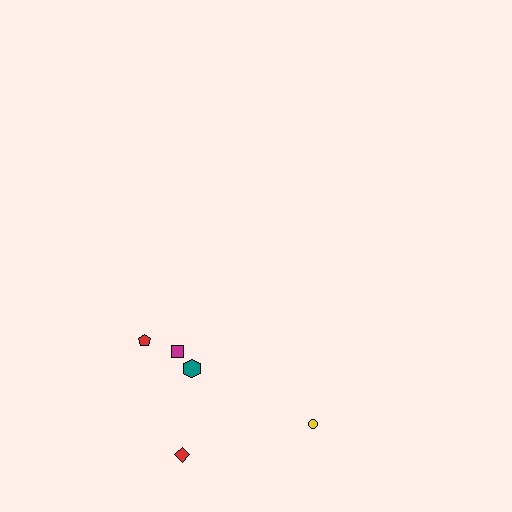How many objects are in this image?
There are 5 objects.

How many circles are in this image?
There is 1 circle.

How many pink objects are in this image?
There are no pink objects.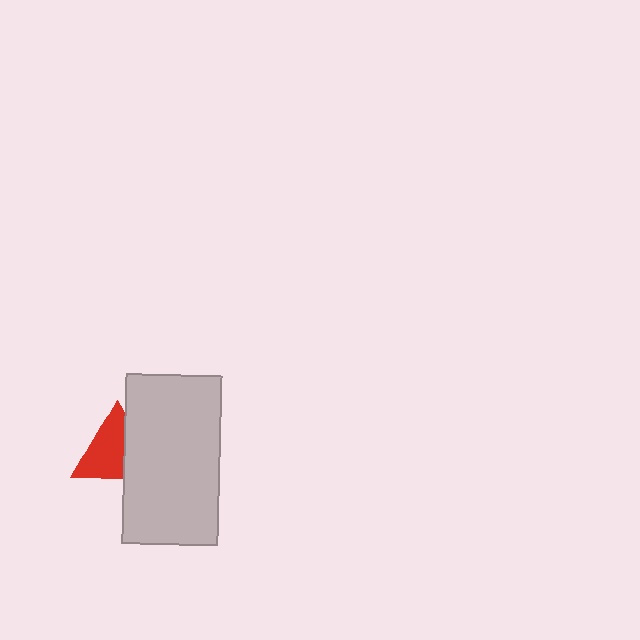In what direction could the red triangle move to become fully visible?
The red triangle could move left. That would shift it out from behind the light gray rectangle entirely.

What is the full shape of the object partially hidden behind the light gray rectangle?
The partially hidden object is a red triangle.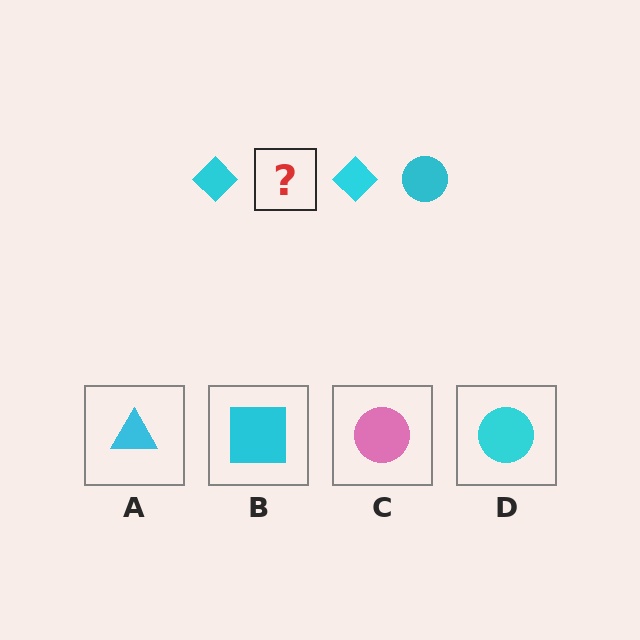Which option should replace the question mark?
Option D.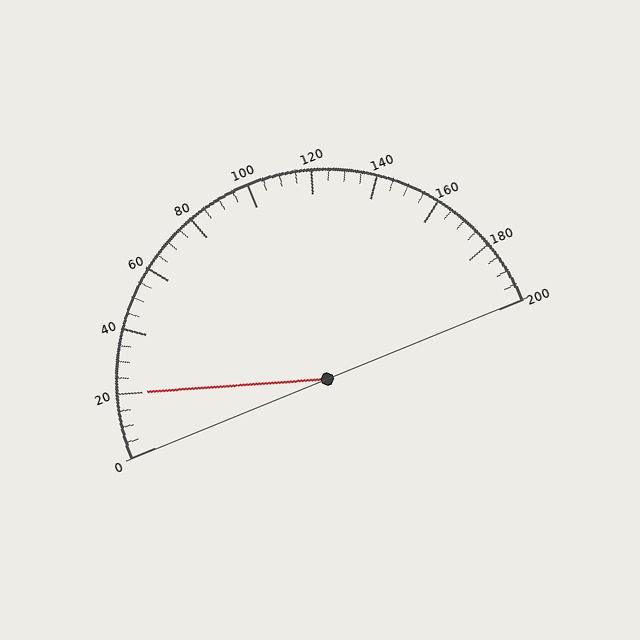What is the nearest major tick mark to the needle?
The nearest major tick mark is 20.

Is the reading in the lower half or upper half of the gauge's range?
The reading is in the lower half of the range (0 to 200).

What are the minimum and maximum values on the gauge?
The gauge ranges from 0 to 200.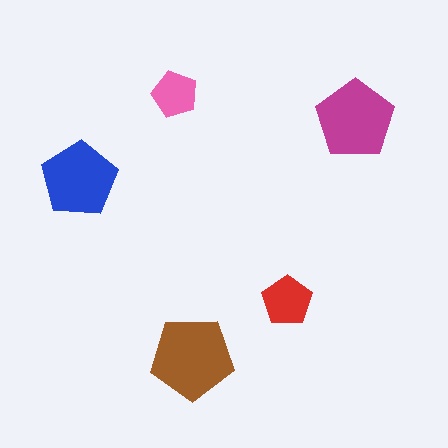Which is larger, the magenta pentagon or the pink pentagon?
The magenta one.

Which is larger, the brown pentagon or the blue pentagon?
The brown one.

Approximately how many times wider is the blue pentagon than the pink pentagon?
About 1.5 times wider.